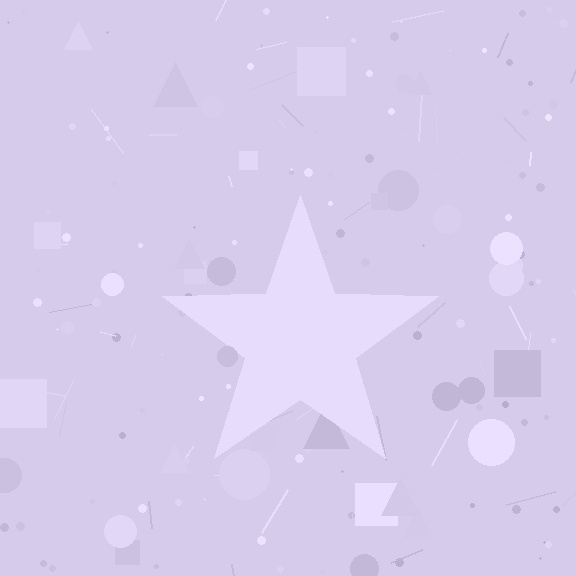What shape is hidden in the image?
A star is hidden in the image.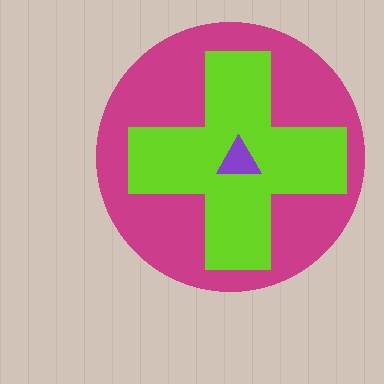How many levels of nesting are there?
3.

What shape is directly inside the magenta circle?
The lime cross.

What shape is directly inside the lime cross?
The purple triangle.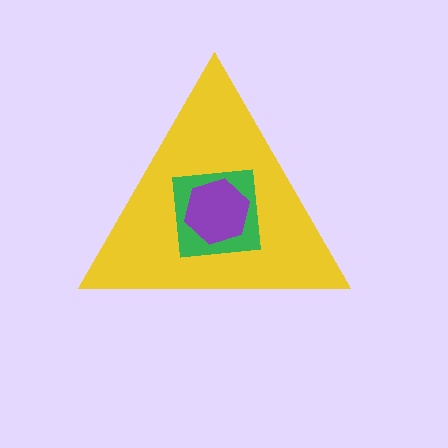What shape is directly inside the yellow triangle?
The green square.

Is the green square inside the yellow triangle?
Yes.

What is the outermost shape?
The yellow triangle.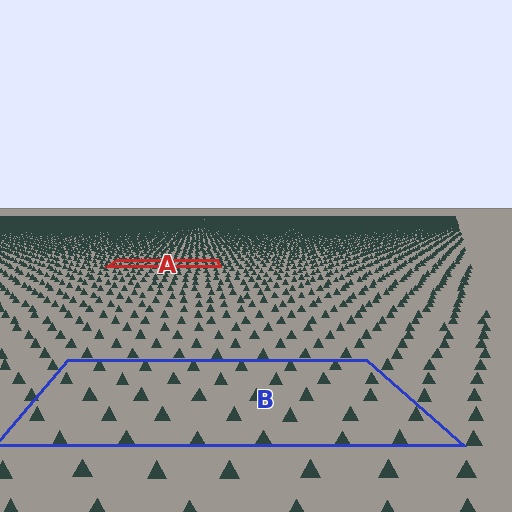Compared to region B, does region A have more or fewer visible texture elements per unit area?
Region A has more texture elements per unit area — they are packed more densely because it is farther away.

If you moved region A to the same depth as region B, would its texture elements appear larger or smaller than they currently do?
They would appear larger. At a closer depth, the same texture elements are projected at a bigger on-screen size.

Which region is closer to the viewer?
Region B is closer. The texture elements there are larger and more spread out.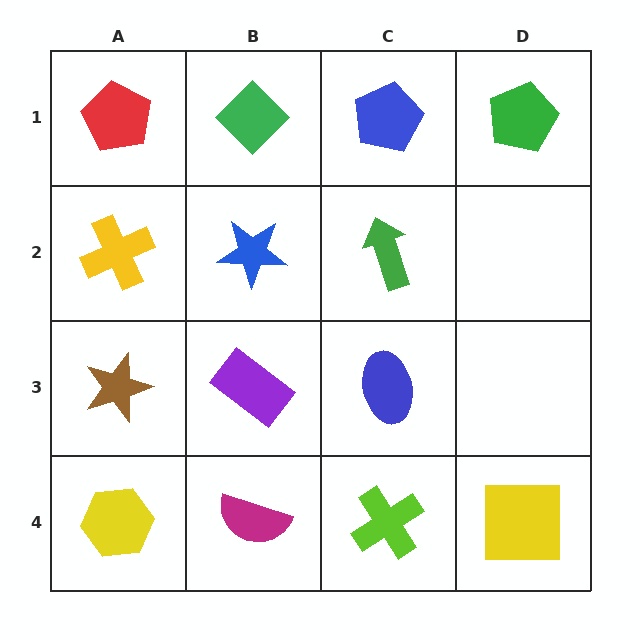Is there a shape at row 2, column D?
No, that cell is empty.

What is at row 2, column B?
A blue star.